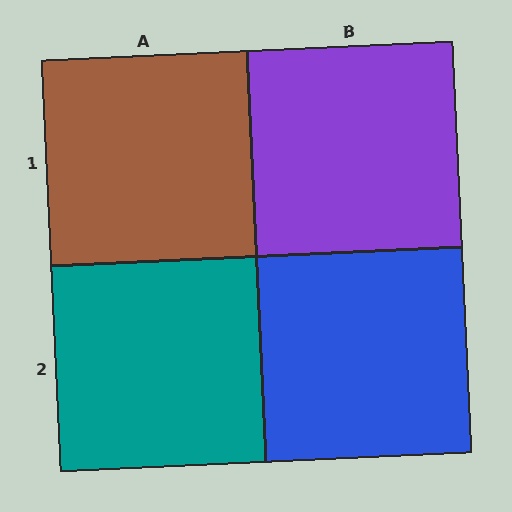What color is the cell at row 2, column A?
Teal.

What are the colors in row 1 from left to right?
Brown, purple.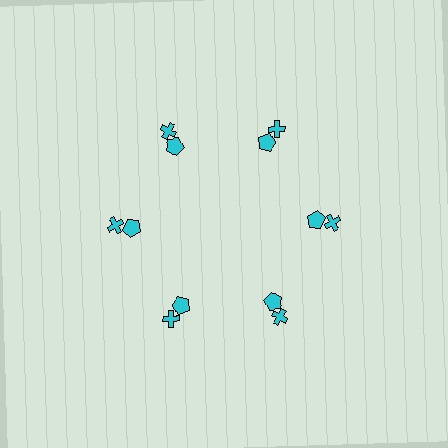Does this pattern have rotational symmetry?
Yes, this pattern has 6-fold rotational symmetry. It looks the same after rotating 60 degrees around the center.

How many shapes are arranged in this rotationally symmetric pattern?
There are 12 shapes, arranged in 6 groups of 2.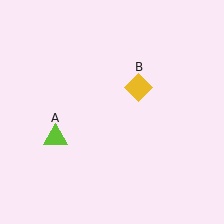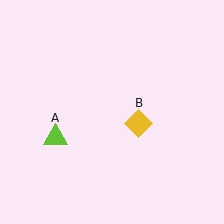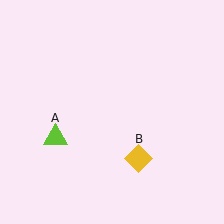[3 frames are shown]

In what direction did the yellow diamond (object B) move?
The yellow diamond (object B) moved down.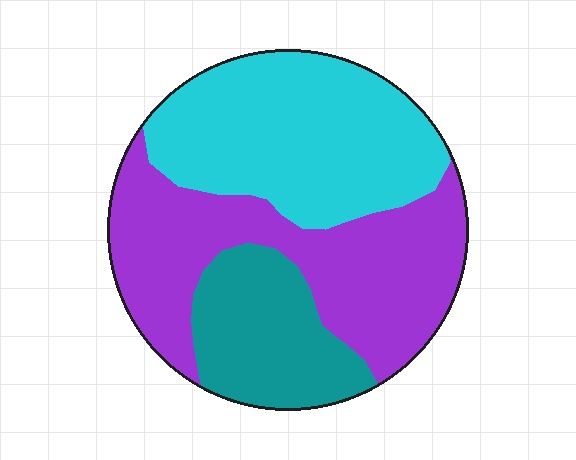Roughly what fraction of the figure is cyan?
Cyan takes up about three eighths (3/8) of the figure.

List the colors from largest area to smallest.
From largest to smallest: purple, cyan, teal.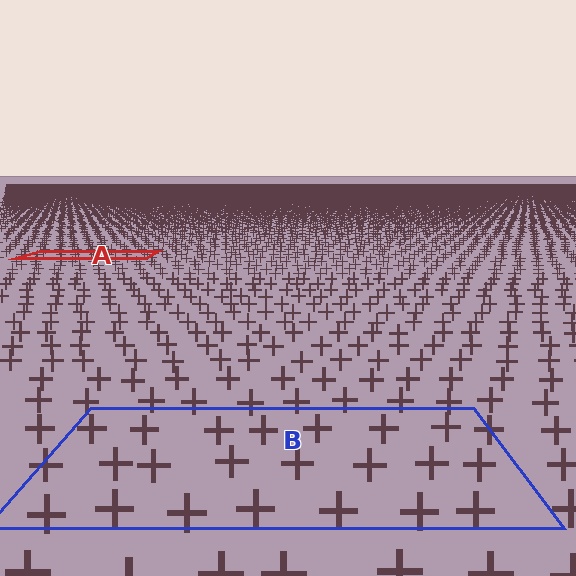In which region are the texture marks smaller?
The texture marks are smaller in region A, because it is farther away.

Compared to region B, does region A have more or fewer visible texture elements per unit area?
Region A has more texture elements per unit area — they are packed more densely because it is farther away.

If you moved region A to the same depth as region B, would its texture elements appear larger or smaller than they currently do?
They would appear larger. At a closer depth, the same texture elements are projected at a bigger on-screen size.